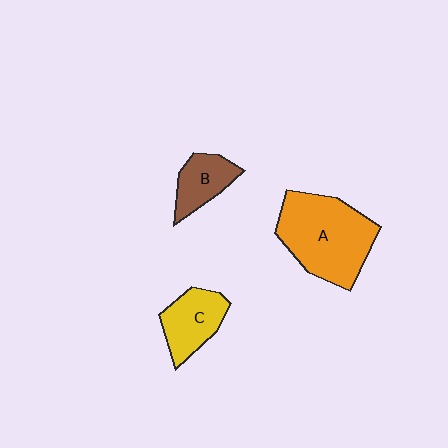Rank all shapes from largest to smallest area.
From largest to smallest: A (orange), C (yellow), B (brown).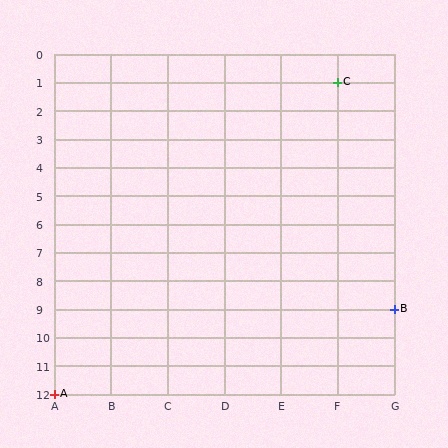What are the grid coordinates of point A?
Point A is at grid coordinates (A, 12).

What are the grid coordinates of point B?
Point B is at grid coordinates (G, 9).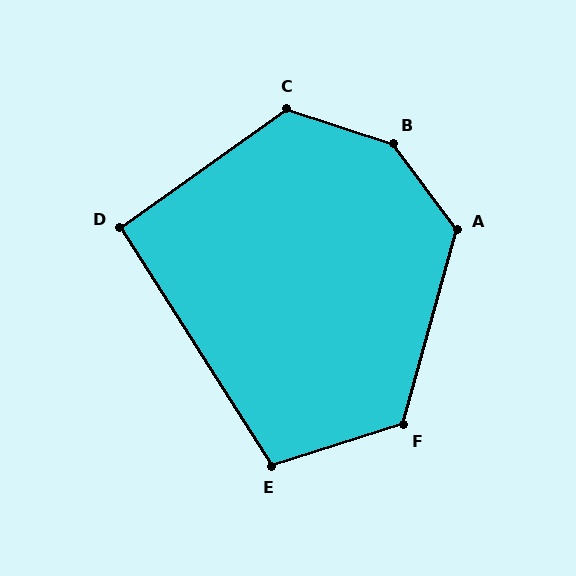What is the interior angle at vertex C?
Approximately 127 degrees (obtuse).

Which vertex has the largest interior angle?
B, at approximately 144 degrees.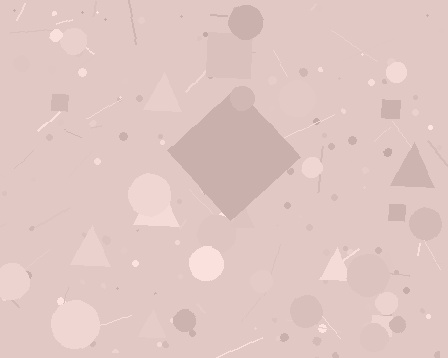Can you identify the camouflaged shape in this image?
The camouflaged shape is a diamond.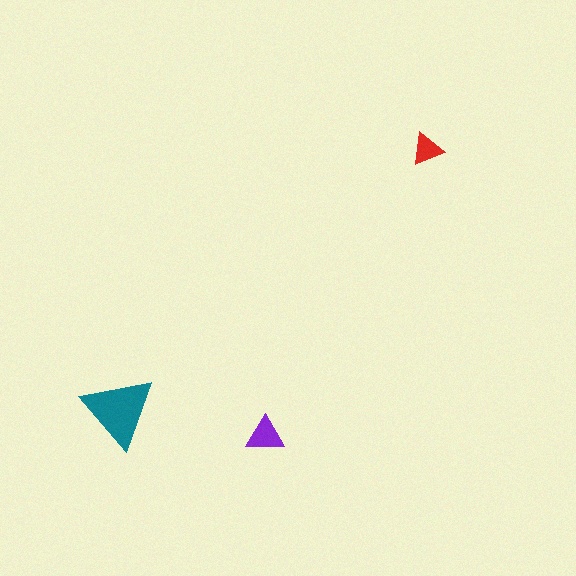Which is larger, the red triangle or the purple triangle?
The purple one.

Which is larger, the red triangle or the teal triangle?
The teal one.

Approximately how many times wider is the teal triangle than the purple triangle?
About 2 times wider.